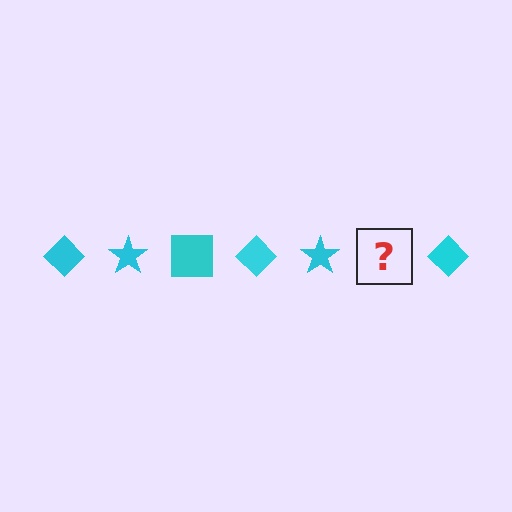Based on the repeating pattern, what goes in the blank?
The blank should be a cyan square.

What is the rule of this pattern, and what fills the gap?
The rule is that the pattern cycles through diamond, star, square shapes in cyan. The gap should be filled with a cyan square.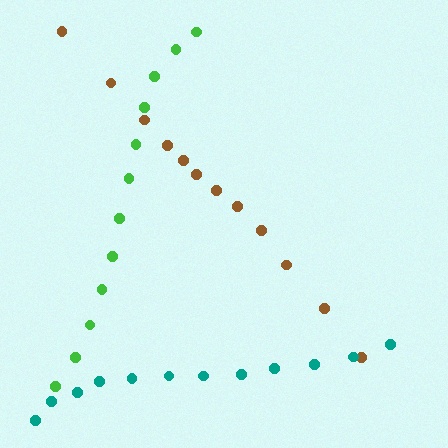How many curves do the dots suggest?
There are 3 distinct paths.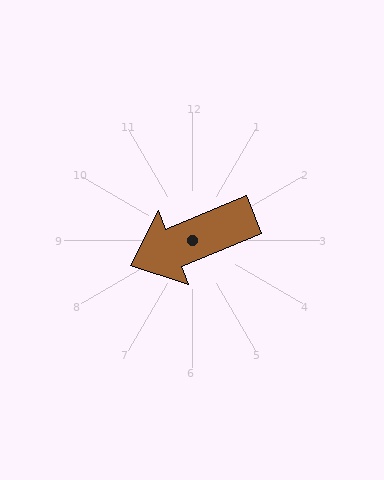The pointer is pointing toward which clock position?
Roughly 8 o'clock.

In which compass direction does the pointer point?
West.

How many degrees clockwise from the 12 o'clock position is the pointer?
Approximately 248 degrees.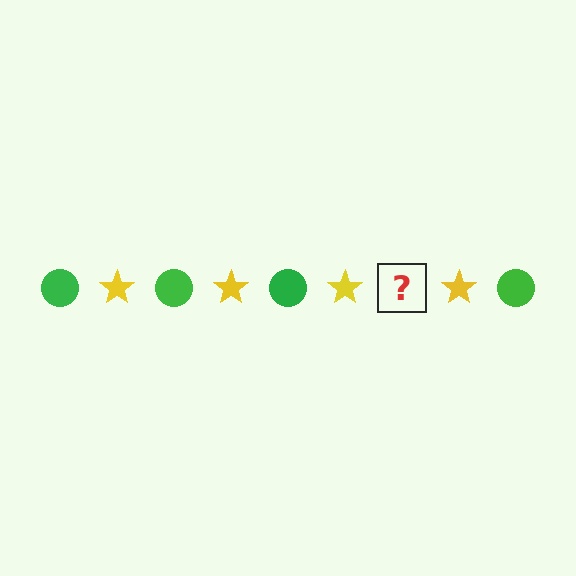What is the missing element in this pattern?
The missing element is a green circle.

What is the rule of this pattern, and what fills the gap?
The rule is that the pattern alternates between green circle and yellow star. The gap should be filled with a green circle.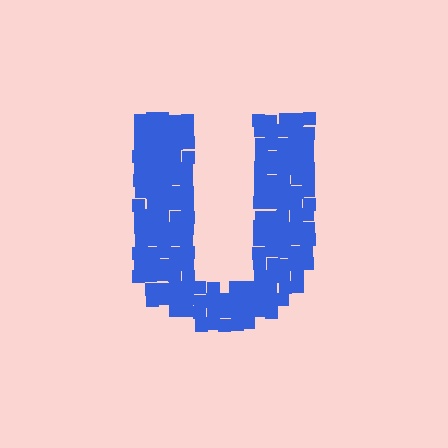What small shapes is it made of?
It is made of small squares.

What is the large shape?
The large shape is the letter U.